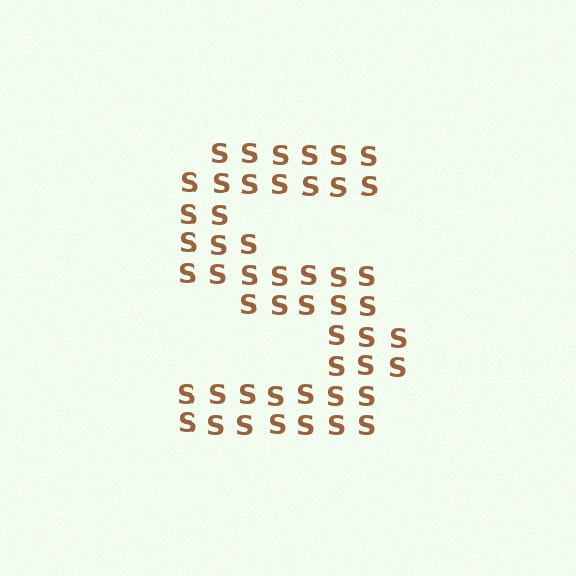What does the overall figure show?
The overall figure shows the letter S.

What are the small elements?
The small elements are letter S's.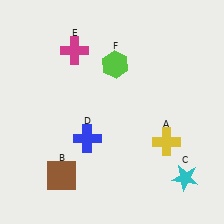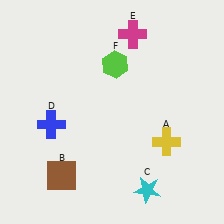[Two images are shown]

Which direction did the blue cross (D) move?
The blue cross (D) moved left.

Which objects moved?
The objects that moved are: the cyan star (C), the blue cross (D), the magenta cross (E).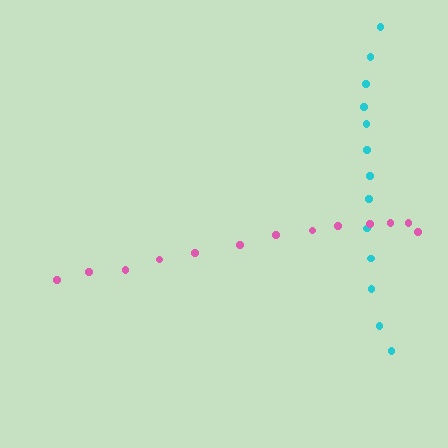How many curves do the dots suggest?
There are 2 distinct paths.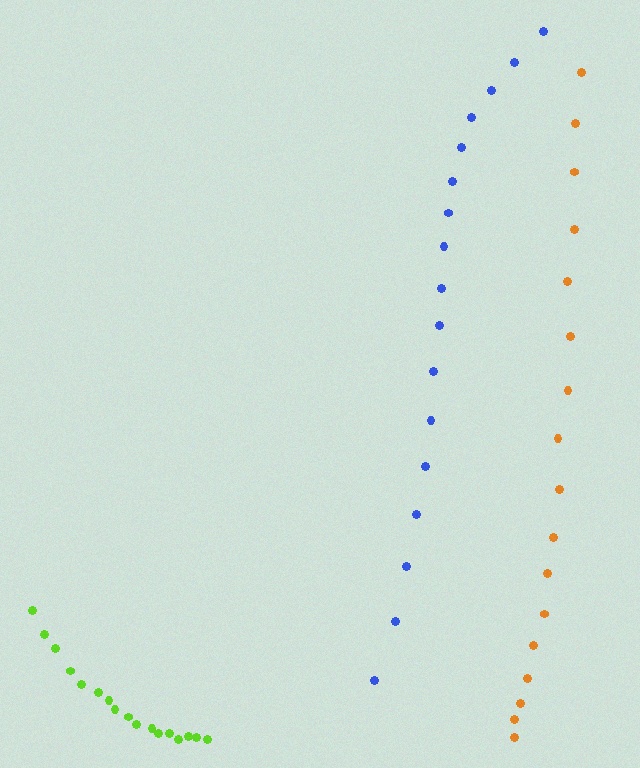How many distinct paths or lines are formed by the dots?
There are 3 distinct paths.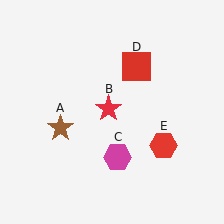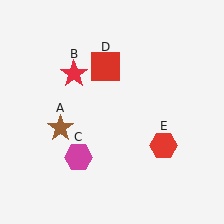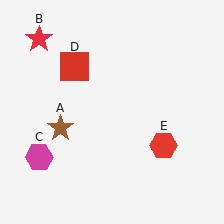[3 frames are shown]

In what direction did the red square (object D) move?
The red square (object D) moved left.